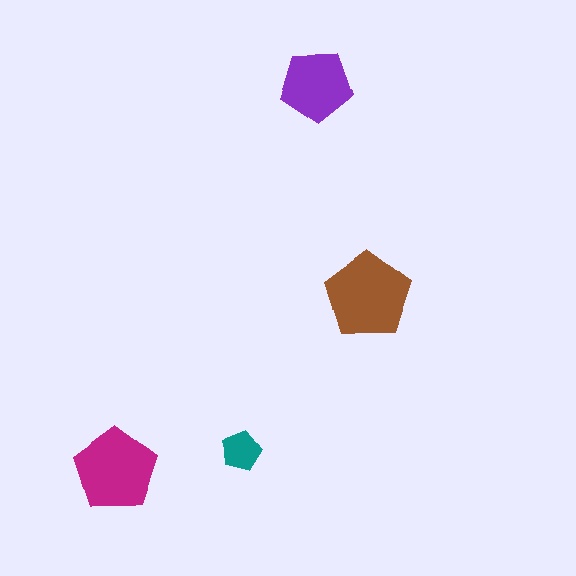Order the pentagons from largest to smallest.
the brown one, the magenta one, the purple one, the teal one.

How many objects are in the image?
There are 4 objects in the image.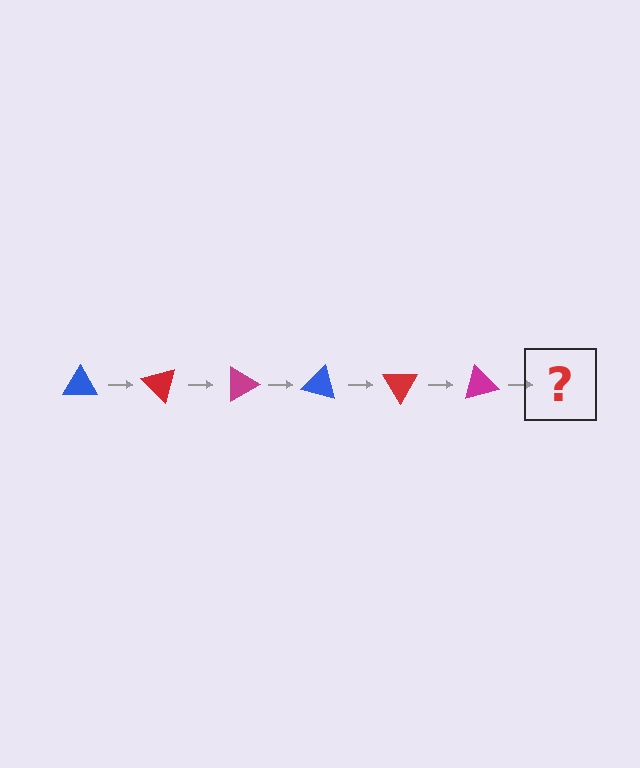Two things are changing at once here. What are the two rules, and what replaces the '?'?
The two rules are that it rotates 45 degrees each step and the color cycles through blue, red, and magenta. The '?' should be a blue triangle, rotated 270 degrees from the start.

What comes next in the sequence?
The next element should be a blue triangle, rotated 270 degrees from the start.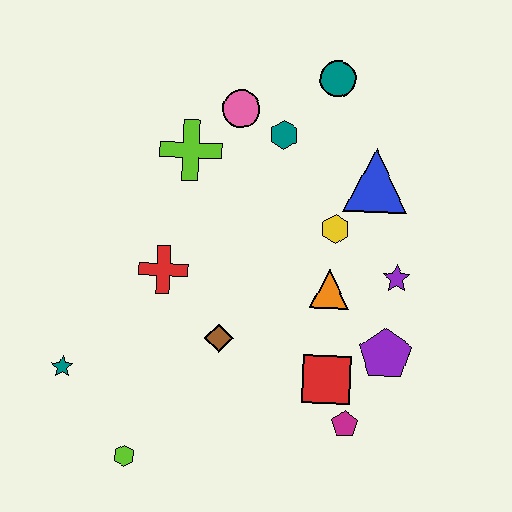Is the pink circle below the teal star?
No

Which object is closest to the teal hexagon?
The pink circle is closest to the teal hexagon.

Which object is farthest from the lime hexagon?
The teal circle is farthest from the lime hexagon.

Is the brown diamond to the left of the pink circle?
Yes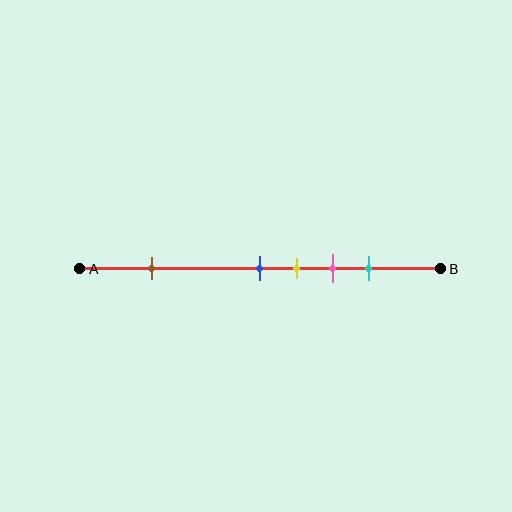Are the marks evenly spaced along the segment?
No, the marks are not evenly spaced.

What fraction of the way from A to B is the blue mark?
The blue mark is approximately 50% (0.5) of the way from A to B.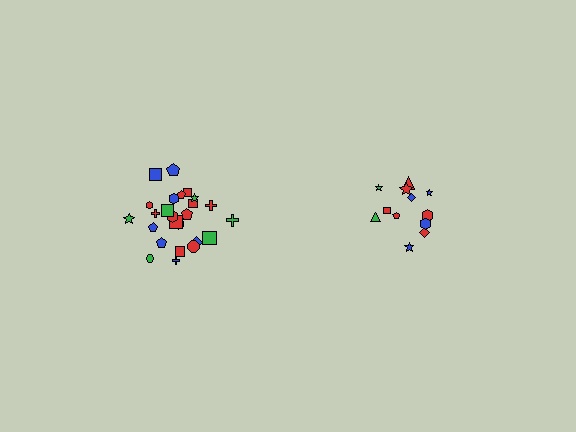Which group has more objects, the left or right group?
The left group.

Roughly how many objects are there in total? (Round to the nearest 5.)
Roughly 35 objects in total.